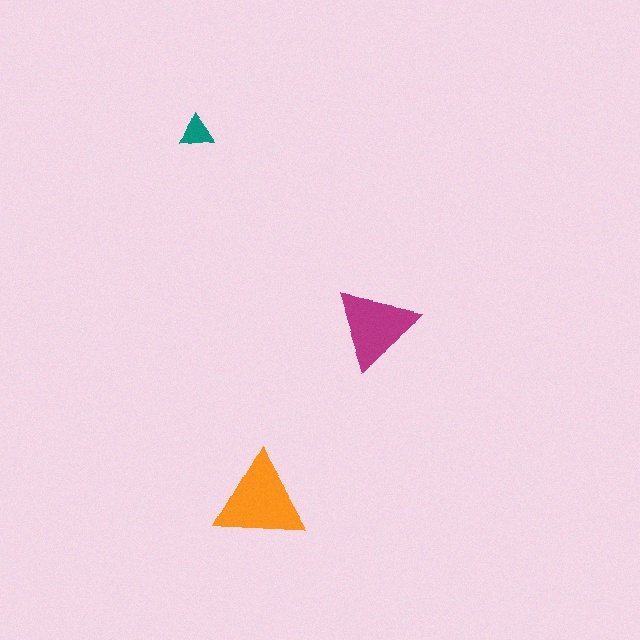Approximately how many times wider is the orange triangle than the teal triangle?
About 2.5 times wider.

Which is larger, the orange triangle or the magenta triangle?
The orange one.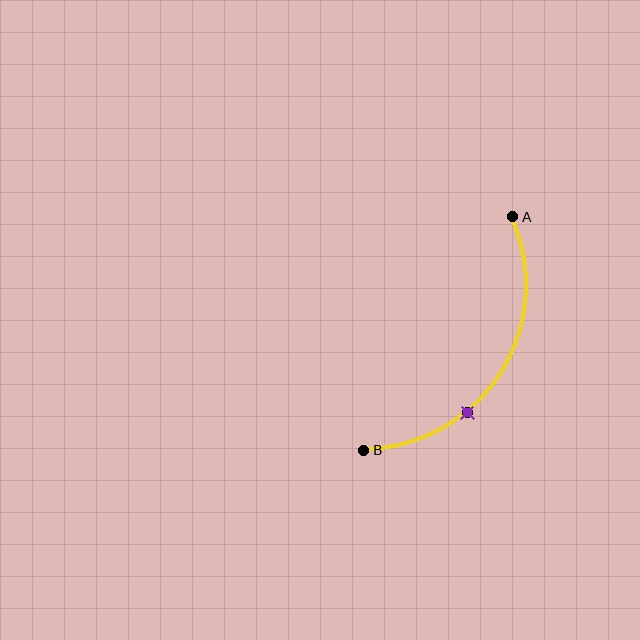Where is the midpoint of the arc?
The arc midpoint is the point on the curve farthest from the straight line joining A and B. It sits to the right of that line.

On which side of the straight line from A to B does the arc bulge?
The arc bulges to the right of the straight line connecting A and B.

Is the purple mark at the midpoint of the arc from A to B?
No. The purple mark lies on the arc but is closer to endpoint B. The arc midpoint would be at the point on the curve equidistant along the arc from both A and B.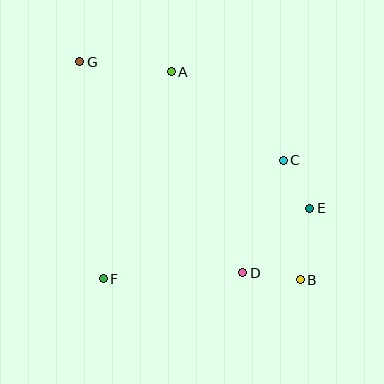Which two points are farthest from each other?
Points B and G are farthest from each other.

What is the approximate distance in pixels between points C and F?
The distance between C and F is approximately 216 pixels.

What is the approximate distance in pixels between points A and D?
The distance between A and D is approximately 213 pixels.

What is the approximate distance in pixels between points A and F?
The distance between A and F is approximately 218 pixels.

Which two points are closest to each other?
Points C and E are closest to each other.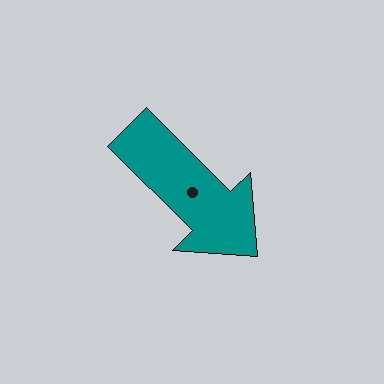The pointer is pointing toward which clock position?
Roughly 4 o'clock.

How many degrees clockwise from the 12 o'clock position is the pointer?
Approximately 135 degrees.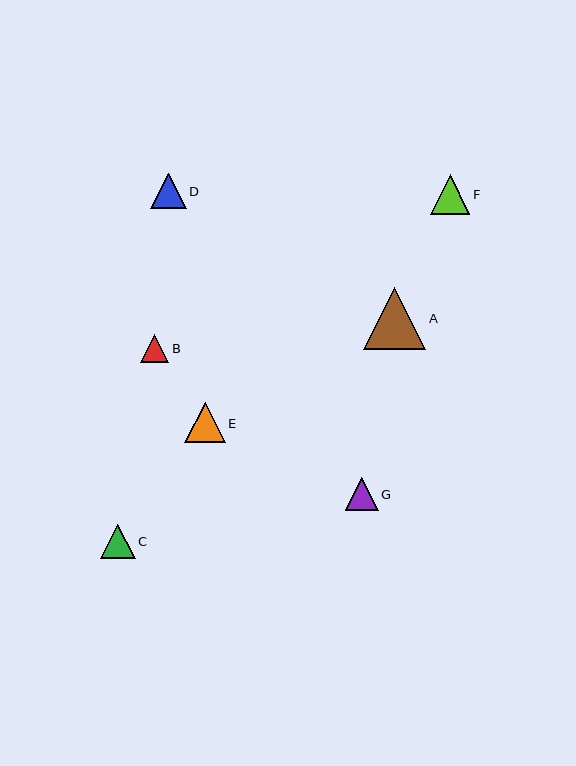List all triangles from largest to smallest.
From largest to smallest: A, E, F, D, C, G, B.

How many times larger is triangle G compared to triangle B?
Triangle G is approximately 1.1 times the size of triangle B.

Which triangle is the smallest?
Triangle B is the smallest with a size of approximately 29 pixels.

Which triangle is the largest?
Triangle A is the largest with a size of approximately 62 pixels.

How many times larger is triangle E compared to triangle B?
Triangle E is approximately 1.4 times the size of triangle B.